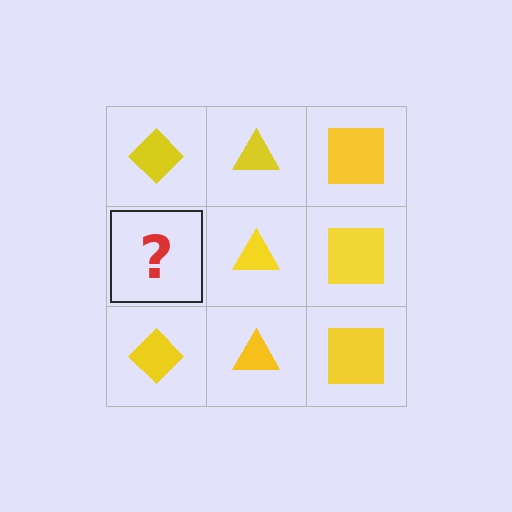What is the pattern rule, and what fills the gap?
The rule is that each column has a consistent shape. The gap should be filled with a yellow diamond.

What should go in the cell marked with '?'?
The missing cell should contain a yellow diamond.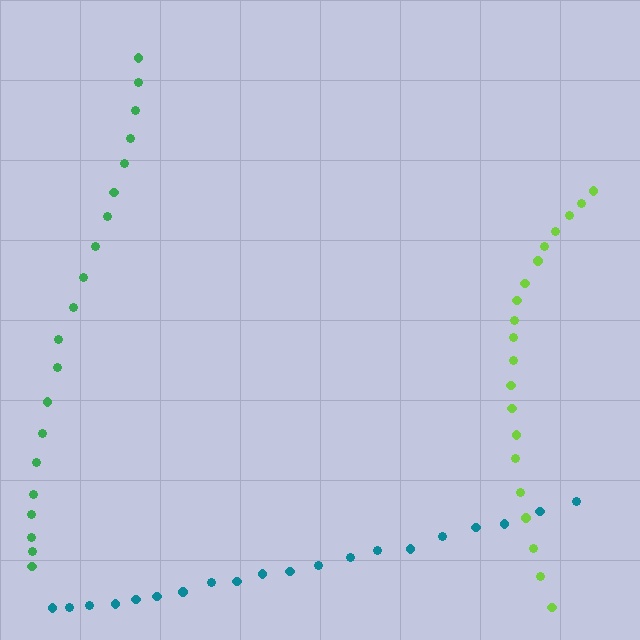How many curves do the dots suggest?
There are 3 distinct paths.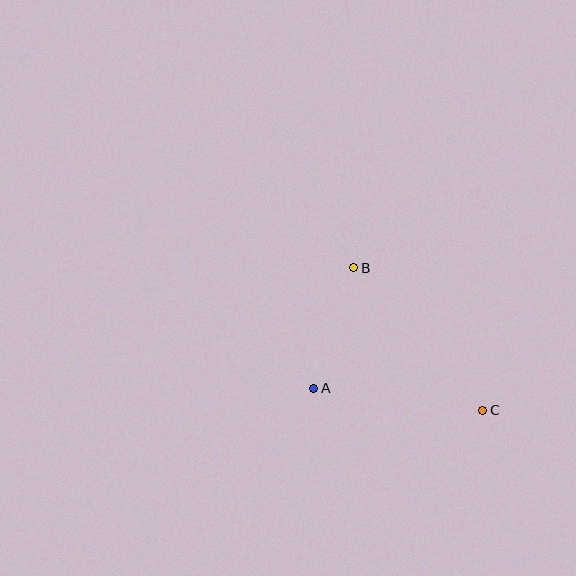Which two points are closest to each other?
Points A and B are closest to each other.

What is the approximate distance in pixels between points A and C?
The distance between A and C is approximately 170 pixels.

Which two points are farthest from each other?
Points B and C are farthest from each other.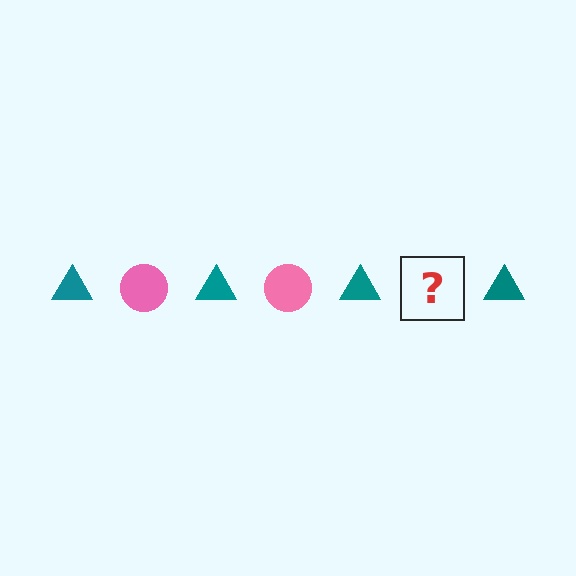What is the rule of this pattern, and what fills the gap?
The rule is that the pattern alternates between teal triangle and pink circle. The gap should be filled with a pink circle.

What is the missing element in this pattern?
The missing element is a pink circle.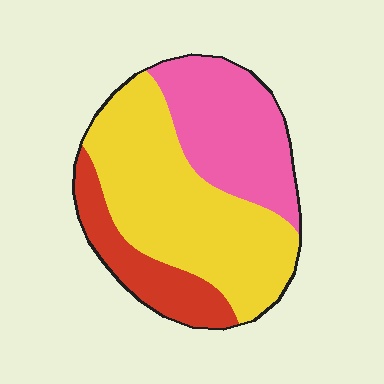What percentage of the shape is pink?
Pink takes up about one third (1/3) of the shape.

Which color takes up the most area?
Yellow, at roughly 50%.